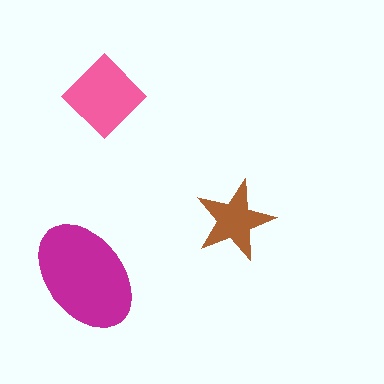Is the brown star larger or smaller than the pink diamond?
Smaller.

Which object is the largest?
The magenta ellipse.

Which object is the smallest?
The brown star.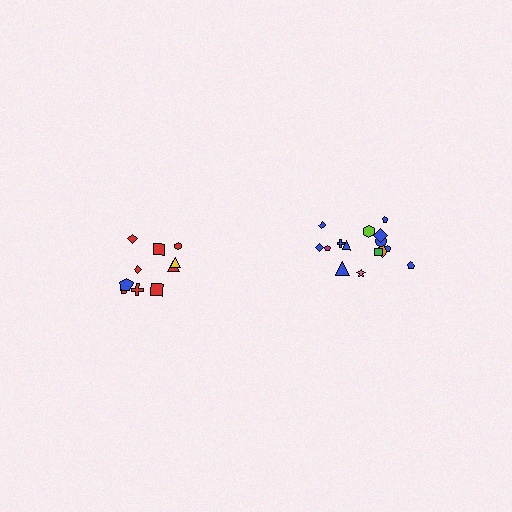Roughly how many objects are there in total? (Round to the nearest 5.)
Roughly 25 objects in total.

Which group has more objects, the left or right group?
The right group.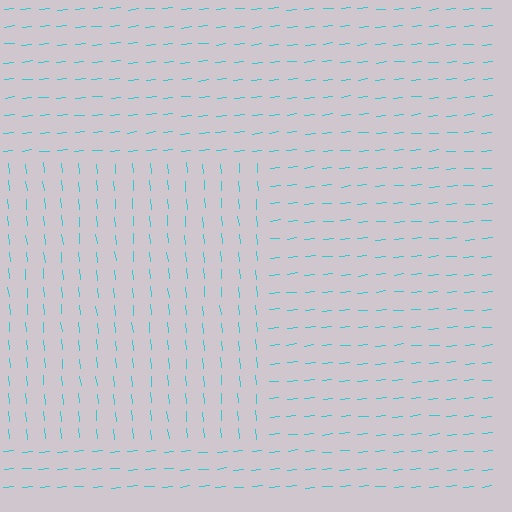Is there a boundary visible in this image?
Yes, there is a texture boundary formed by a change in line orientation.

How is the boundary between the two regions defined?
The boundary is defined purely by a change in line orientation (approximately 90 degrees difference). All lines are the same color and thickness.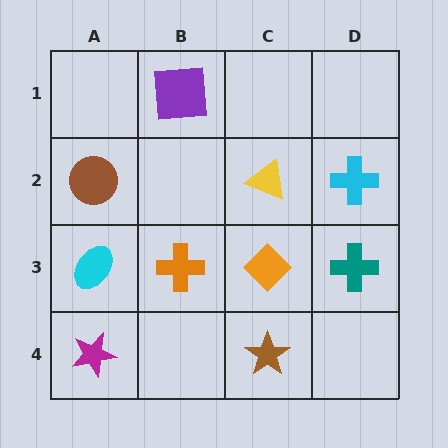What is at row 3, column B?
An orange cross.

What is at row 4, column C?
A brown star.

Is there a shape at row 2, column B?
No, that cell is empty.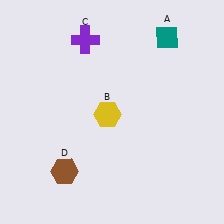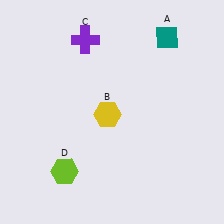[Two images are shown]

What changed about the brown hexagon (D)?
In Image 1, D is brown. In Image 2, it changed to lime.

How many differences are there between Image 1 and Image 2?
There is 1 difference between the two images.